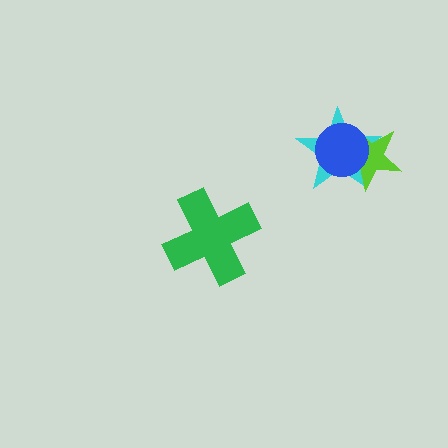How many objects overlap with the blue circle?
2 objects overlap with the blue circle.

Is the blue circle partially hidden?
No, no other shape covers it.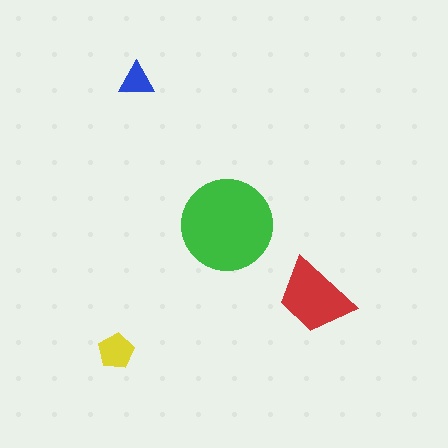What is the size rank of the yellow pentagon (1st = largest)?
3rd.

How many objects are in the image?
There are 4 objects in the image.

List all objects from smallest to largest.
The blue triangle, the yellow pentagon, the red trapezoid, the green circle.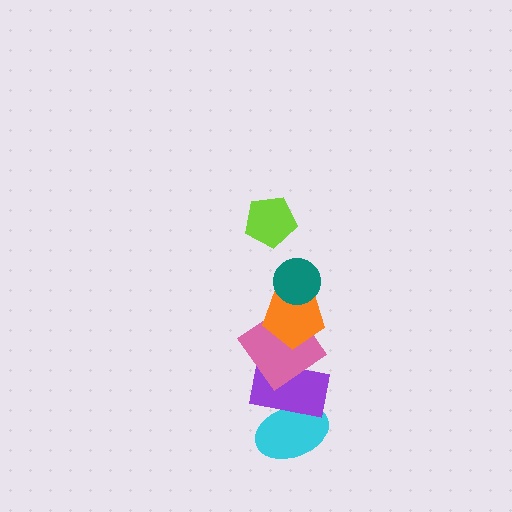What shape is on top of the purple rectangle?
The pink diamond is on top of the purple rectangle.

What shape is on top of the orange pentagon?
The teal circle is on top of the orange pentagon.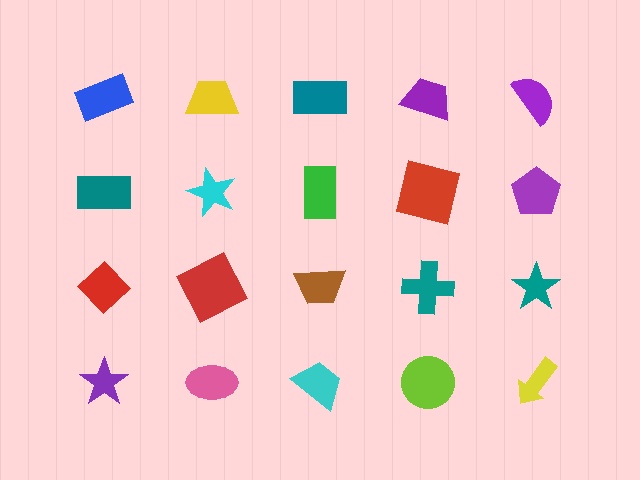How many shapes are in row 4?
5 shapes.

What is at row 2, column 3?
A green rectangle.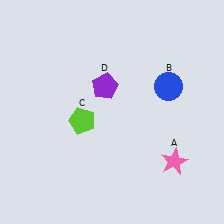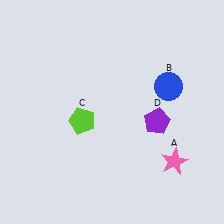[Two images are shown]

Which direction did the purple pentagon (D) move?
The purple pentagon (D) moved right.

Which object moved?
The purple pentagon (D) moved right.